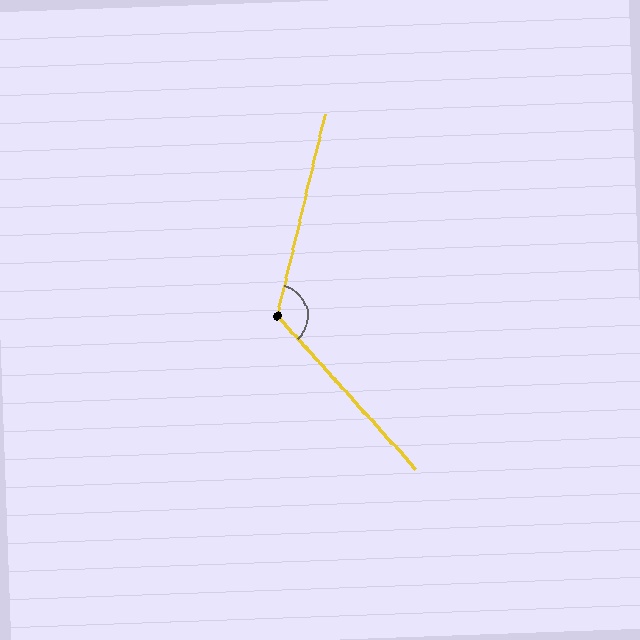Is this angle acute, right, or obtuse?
It is obtuse.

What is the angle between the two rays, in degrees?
Approximately 125 degrees.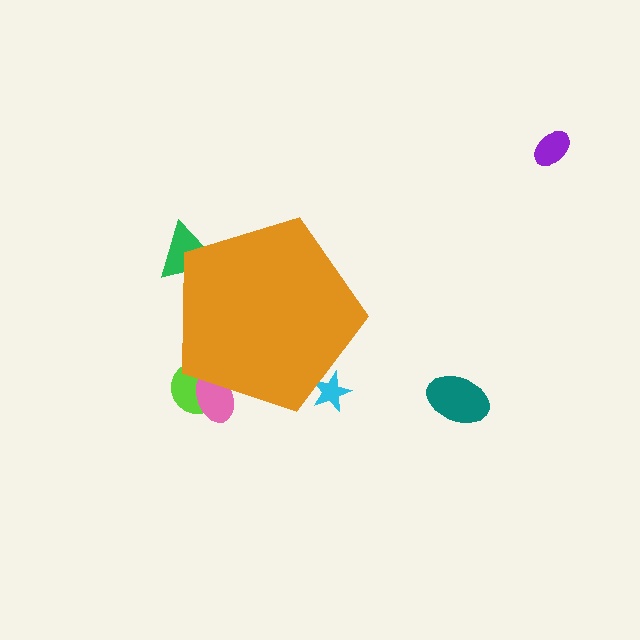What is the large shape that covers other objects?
An orange pentagon.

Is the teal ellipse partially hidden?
No, the teal ellipse is fully visible.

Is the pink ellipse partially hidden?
Yes, the pink ellipse is partially hidden behind the orange pentagon.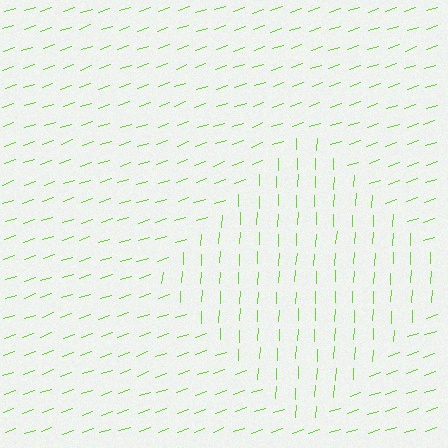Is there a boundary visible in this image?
Yes, there is a texture boundary formed by a change in line orientation.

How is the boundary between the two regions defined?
The boundary is defined purely by a change in line orientation (approximately 68 degrees difference). All lines are the same color and thickness.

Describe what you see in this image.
The image is filled with small lime line segments. A diamond region in the image has lines oriented differently from the surrounding lines, creating a visible texture boundary.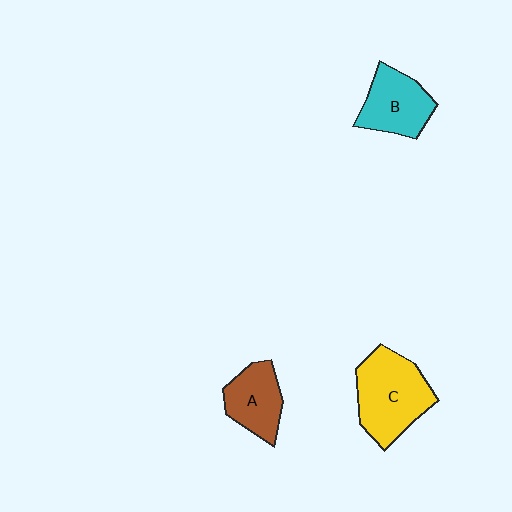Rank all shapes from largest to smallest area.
From largest to smallest: C (yellow), B (cyan), A (brown).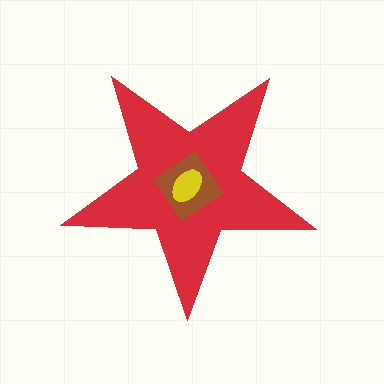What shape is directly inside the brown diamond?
The yellow ellipse.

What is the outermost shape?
The red star.